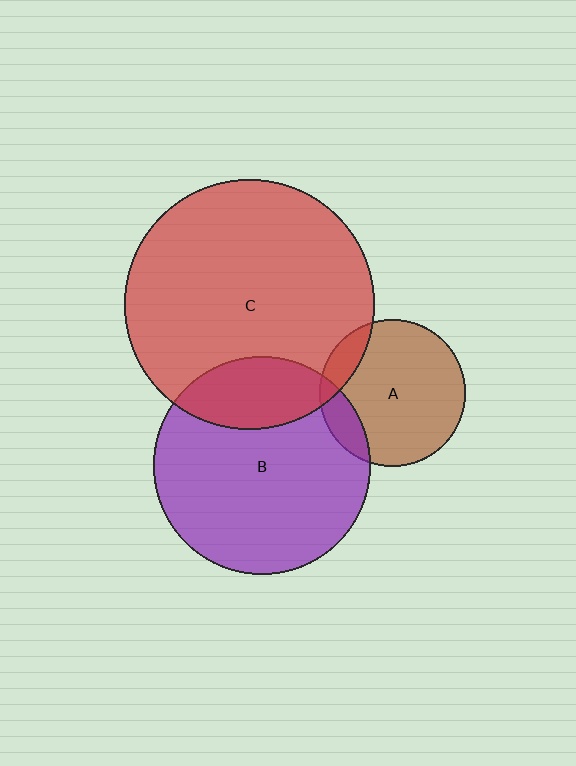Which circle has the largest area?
Circle C (red).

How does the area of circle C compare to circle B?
Approximately 1.3 times.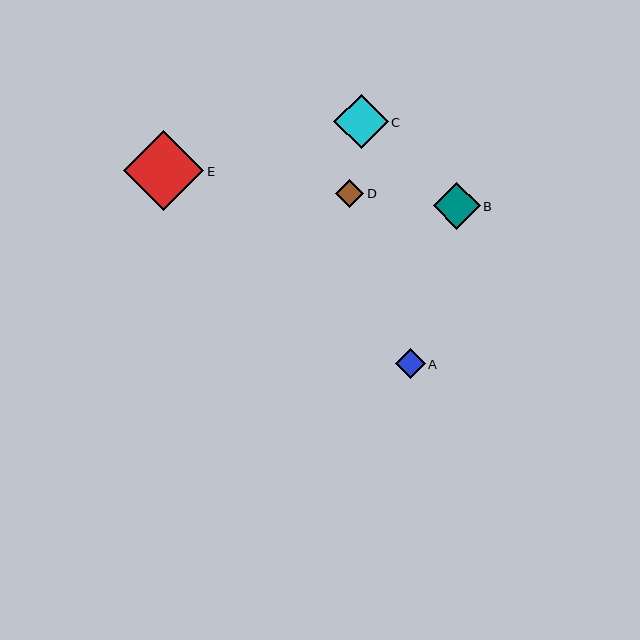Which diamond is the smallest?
Diamond D is the smallest with a size of approximately 28 pixels.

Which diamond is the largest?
Diamond E is the largest with a size of approximately 80 pixels.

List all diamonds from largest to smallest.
From largest to smallest: E, C, B, A, D.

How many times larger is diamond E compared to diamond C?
Diamond E is approximately 1.5 times the size of diamond C.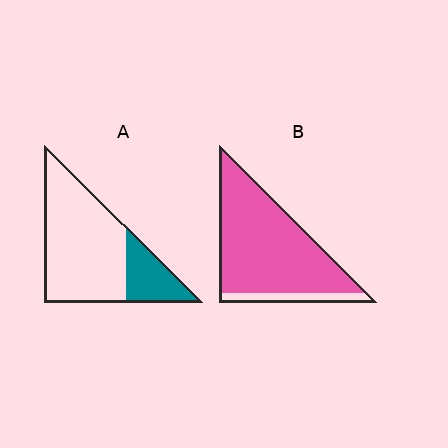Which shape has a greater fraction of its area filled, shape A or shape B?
Shape B.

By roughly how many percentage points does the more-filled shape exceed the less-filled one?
By roughly 65 percentage points (B over A).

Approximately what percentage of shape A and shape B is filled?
A is approximately 25% and B is approximately 90%.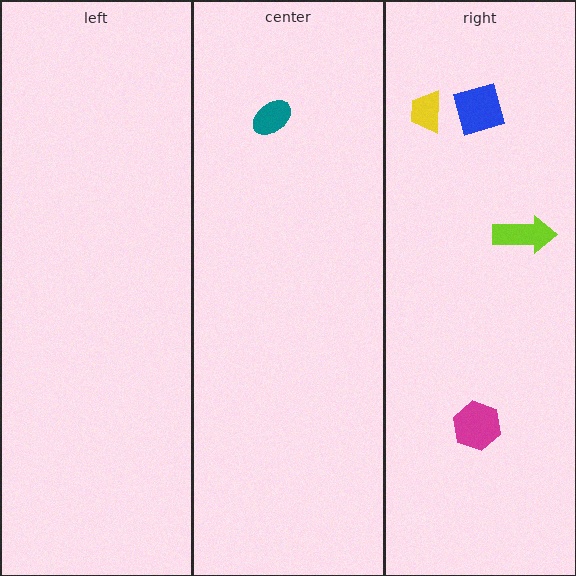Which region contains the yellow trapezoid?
The right region.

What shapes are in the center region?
The teal ellipse.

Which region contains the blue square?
The right region.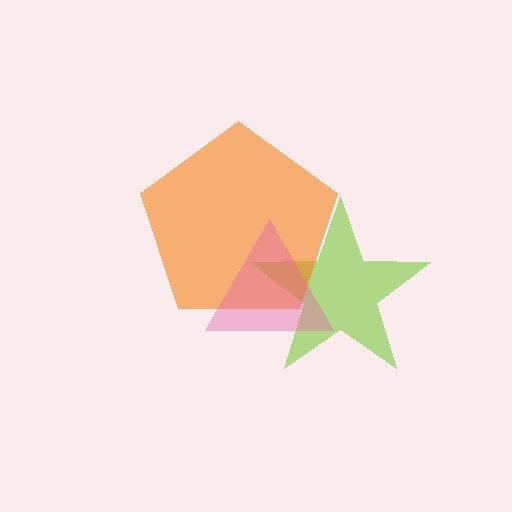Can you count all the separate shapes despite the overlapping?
Yes, there are 3 separate shapes.